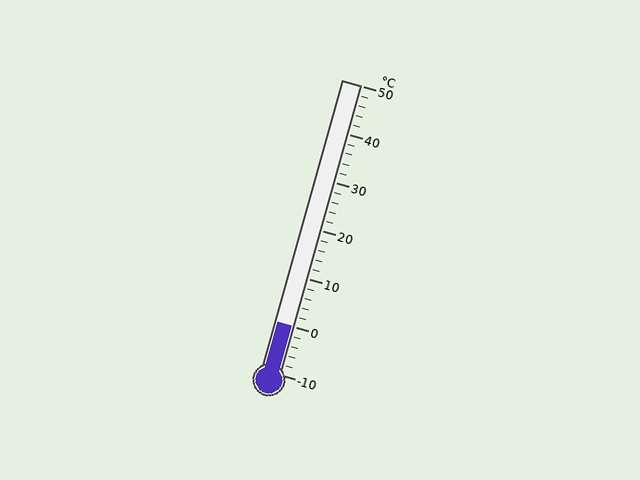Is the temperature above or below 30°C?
The temperature is below 30°C.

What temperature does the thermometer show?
The thermometer shows approximately 0°C.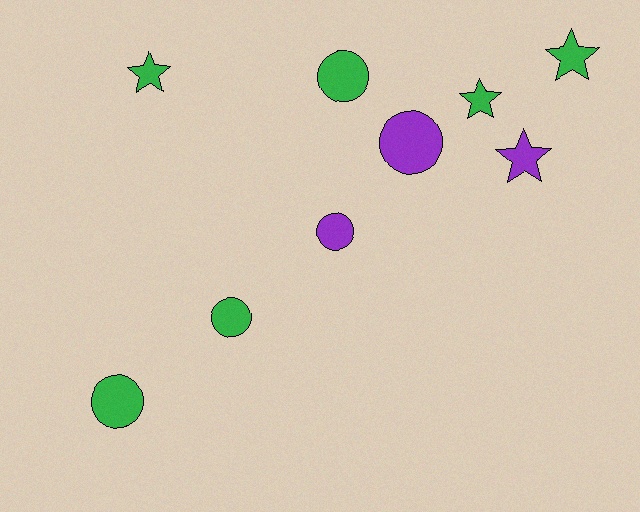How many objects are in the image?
There are 9 objects.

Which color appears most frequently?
Green, with 6 objects.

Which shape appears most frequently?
Circle, with 5 objects.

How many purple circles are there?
There are 2 purple circles.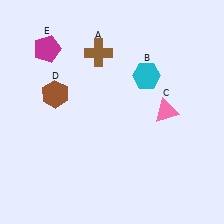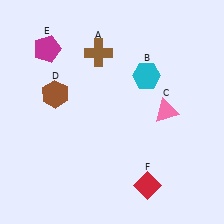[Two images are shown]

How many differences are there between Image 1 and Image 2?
There is 1 difference between the two images.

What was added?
A red diamond (F) was added in Image 2.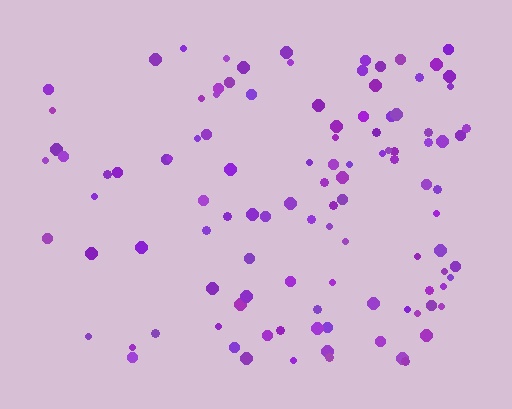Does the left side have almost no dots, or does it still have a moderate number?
Still a moderate number, just noticeably fewer than the right.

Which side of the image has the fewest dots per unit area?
The left.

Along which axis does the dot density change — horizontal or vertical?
Horizontal.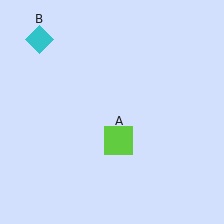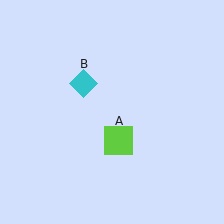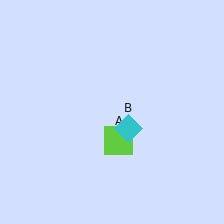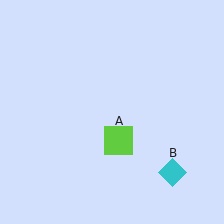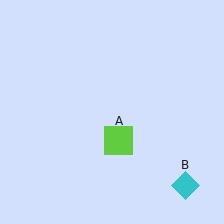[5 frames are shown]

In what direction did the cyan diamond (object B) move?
The cyan diamond (object B) moved down and to the right.